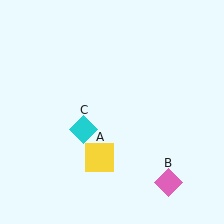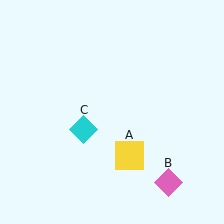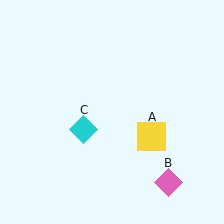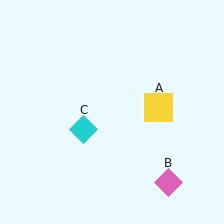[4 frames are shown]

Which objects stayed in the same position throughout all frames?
Pink diamond (object B) and cyan diamond (object C) remained stationary.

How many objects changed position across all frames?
1 object changed position: yellow square (object A).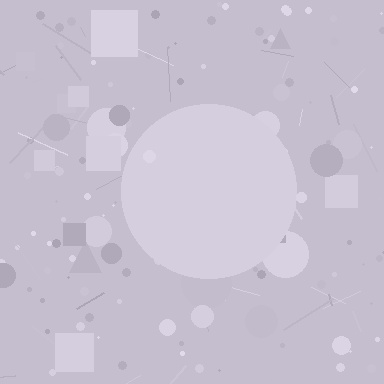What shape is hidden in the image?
A circle is hidden in the image.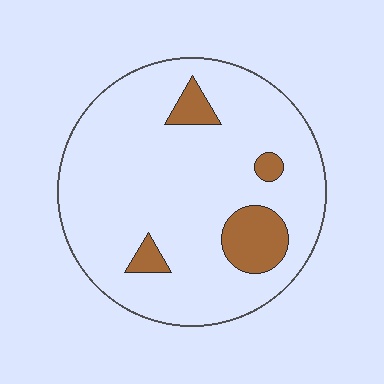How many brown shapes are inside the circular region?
4.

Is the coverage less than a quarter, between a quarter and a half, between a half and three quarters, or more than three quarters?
Less than a quarter.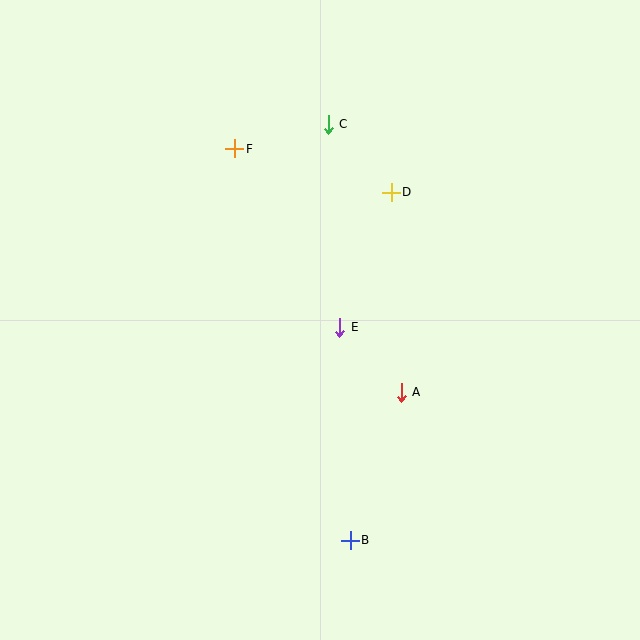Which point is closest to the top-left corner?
Point F is closest to the top-left corner.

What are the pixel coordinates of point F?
Point F is at (235, 149).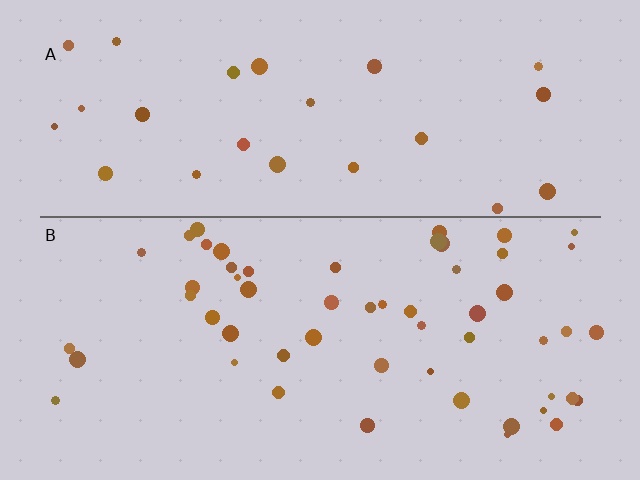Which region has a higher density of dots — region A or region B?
B (the bottom).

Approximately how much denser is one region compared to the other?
Approximately 2.1× — region B over region A.